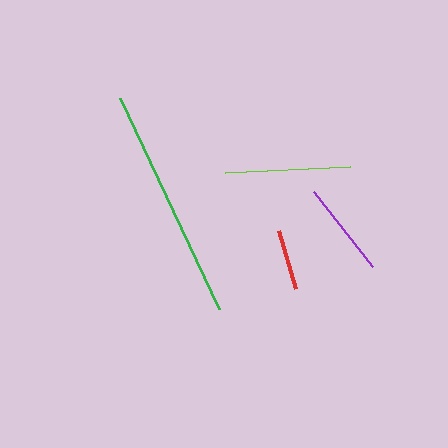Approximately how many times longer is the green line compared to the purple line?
The green line is approximately 2.5 times the length of the purple line.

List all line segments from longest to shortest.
From longest to shortest: green, lime, purple, red.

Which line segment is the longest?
The green line is the longest at approximately 234 pixels.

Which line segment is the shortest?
The red line is the shortest at approximately 61 pixels.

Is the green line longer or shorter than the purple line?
The green line is longer than the purple line.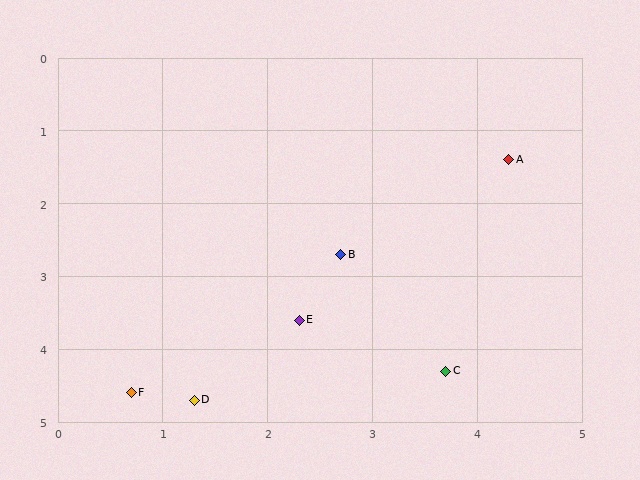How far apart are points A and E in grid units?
Points A and E are about 3.0 grid units apart.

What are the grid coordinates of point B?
Point B is at approximately (2.7, 2.7).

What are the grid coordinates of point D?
Point D is at approximately (1.3, 4.7).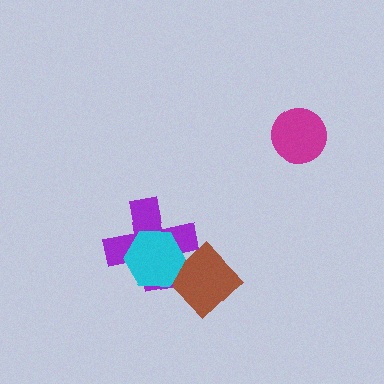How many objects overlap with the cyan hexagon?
1 object overlaps with the cyan hexagon.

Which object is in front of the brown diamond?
The purple cross is in front of the brown diamond.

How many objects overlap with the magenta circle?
0 objects overlap with the magenta circle.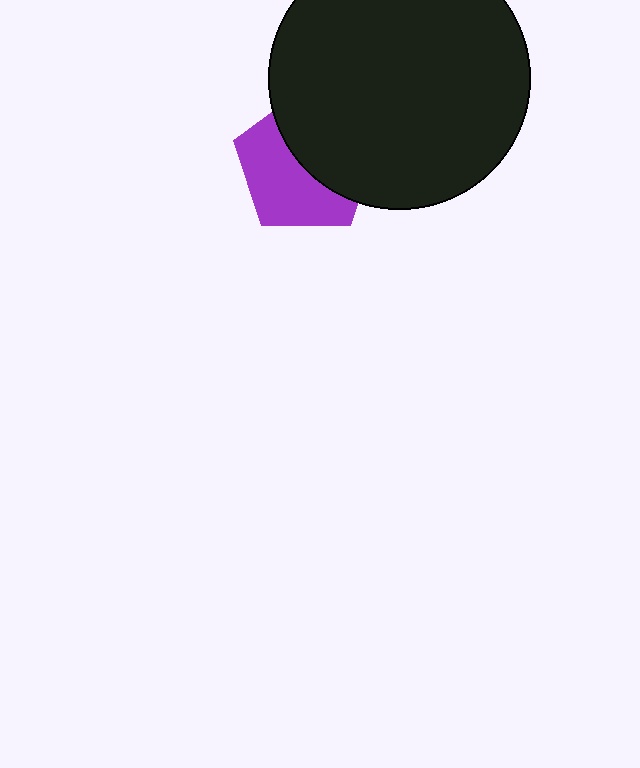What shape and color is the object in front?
The object in front is a black circle.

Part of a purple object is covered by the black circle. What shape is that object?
It is a pentagon.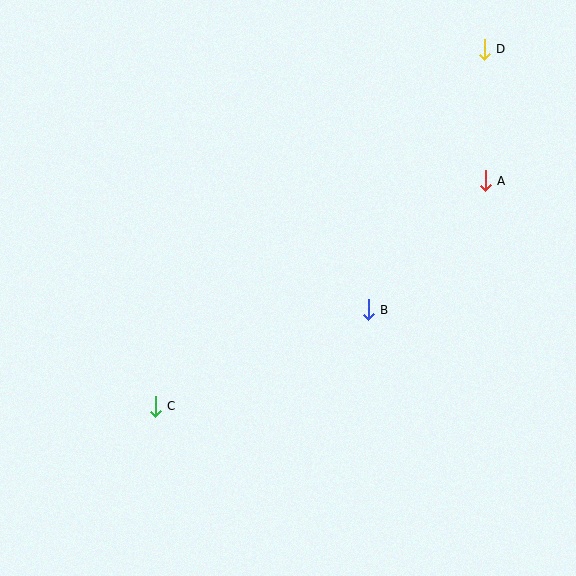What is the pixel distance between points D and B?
The distance between D and B is 285 pixels.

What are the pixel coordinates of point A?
Point A is at (485, 181).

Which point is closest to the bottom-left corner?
Point C is closest to the bottom-left corner.